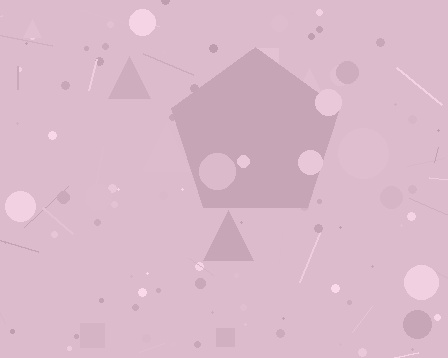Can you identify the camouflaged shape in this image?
The camouflaged shape is a pentagon.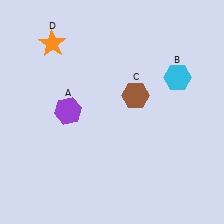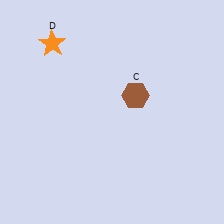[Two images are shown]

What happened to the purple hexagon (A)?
The purple hexagon (A) was removed in Image 2. It was in the top-left area of Image 1.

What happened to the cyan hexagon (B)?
The cyan hexagon (B) was removed in Image 2. It was in the top-right area of Image 1.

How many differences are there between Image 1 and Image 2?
There are 2 differences between the two images.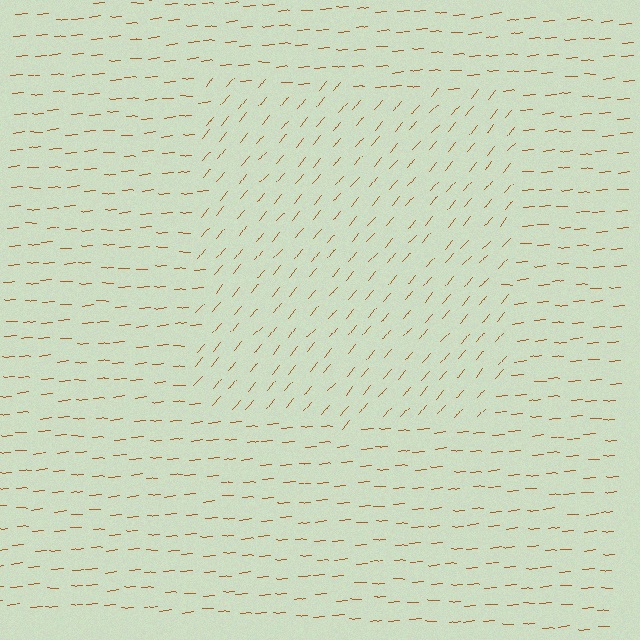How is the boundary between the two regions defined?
The boundary is defined purely by a change in line orientation (approximately 45 degrees difference). All lines are the same color and thickness.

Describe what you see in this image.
The image is filled with small brown line segments. A rectangle region in the image has lines oriented differently from the surrounding lines, creating a visible texture boundary.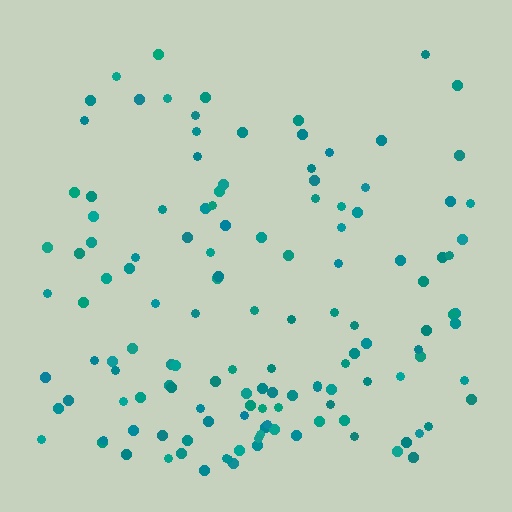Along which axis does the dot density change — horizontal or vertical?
Vertical.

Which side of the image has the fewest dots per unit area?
The top.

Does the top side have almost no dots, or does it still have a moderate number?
Still a moderate number, just noticeably fewer than the bottom.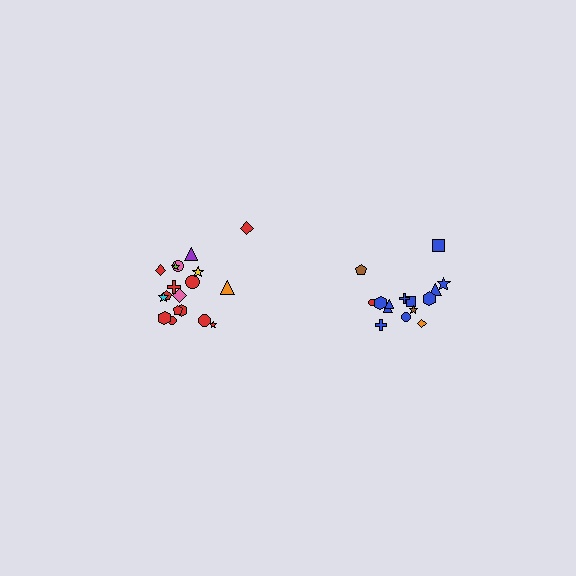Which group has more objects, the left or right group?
The left group.